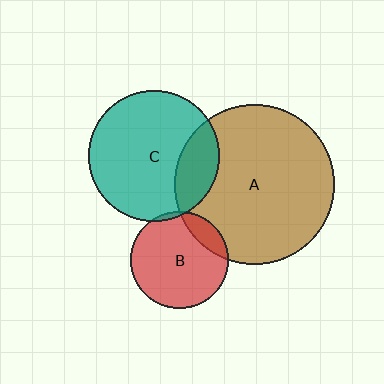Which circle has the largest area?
Circle A (brown).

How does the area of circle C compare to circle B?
Approximately 1.8 times.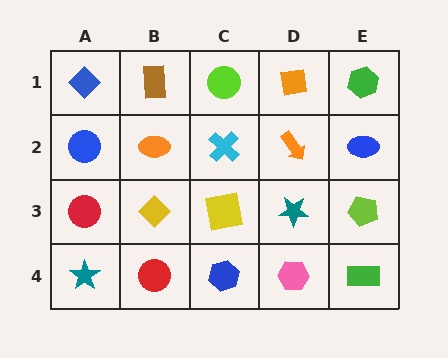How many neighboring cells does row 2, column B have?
4.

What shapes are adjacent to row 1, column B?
An orange ellipse (row 2, column B), a blue diamond (row 1, column A), a lime circle (row 1, column C).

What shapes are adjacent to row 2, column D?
An orange square (row 1, column D), a teal star (row 3, column D), a cyan cross (row 2, column C), a blue ellipse (row 2, column E).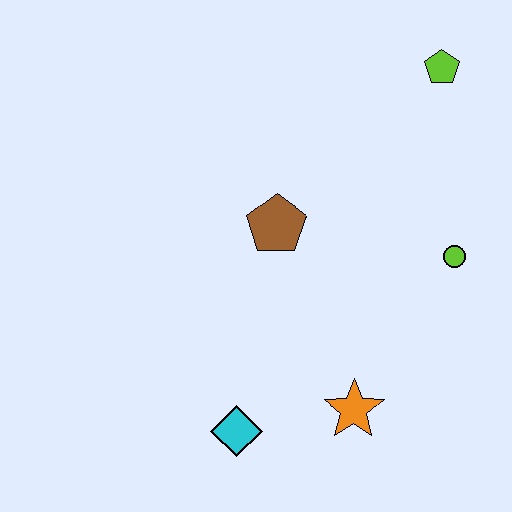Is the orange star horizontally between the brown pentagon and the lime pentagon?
Yes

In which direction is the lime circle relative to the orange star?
The lime circle is above the orange star.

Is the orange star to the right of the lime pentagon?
No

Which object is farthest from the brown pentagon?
The lime pentagon is farthest from the brown pentagon.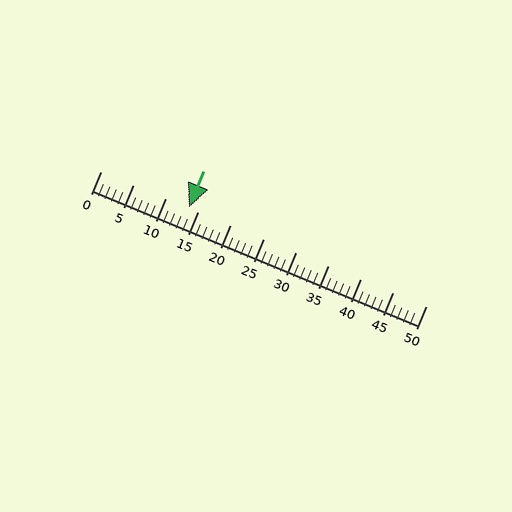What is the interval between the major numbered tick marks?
The major tick marks are spaced 5 units apart.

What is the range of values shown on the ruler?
The ruler shows values from 0 to 50.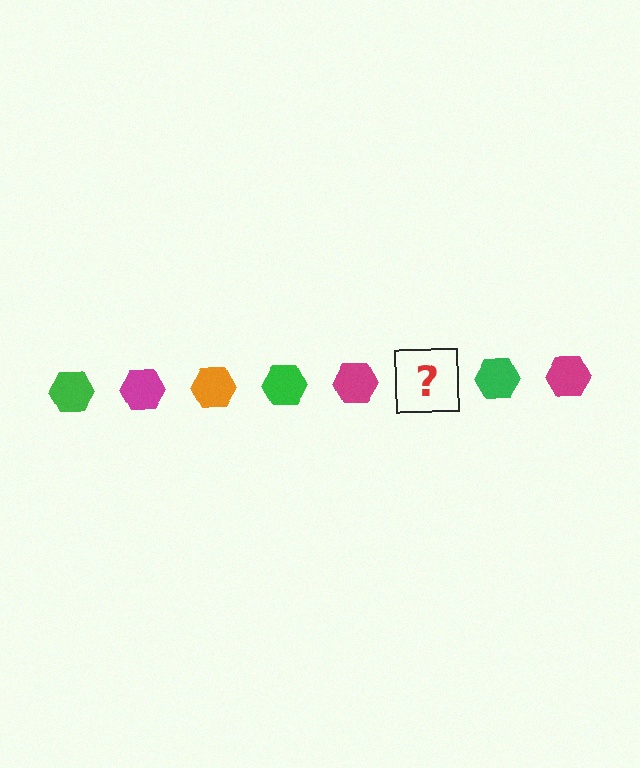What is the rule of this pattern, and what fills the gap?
The rule is that the pattern cycles through green, magenta, orange hexagons. The gap should be filled with an orange hexagon.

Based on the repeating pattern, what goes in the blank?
The blank should be an orange hexagon.